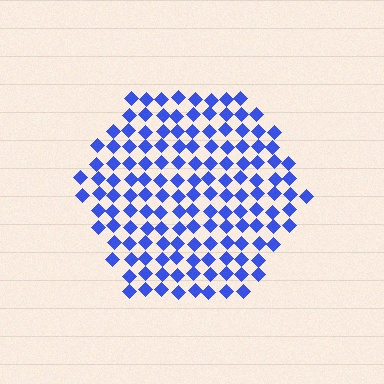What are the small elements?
The small elements are diamonds.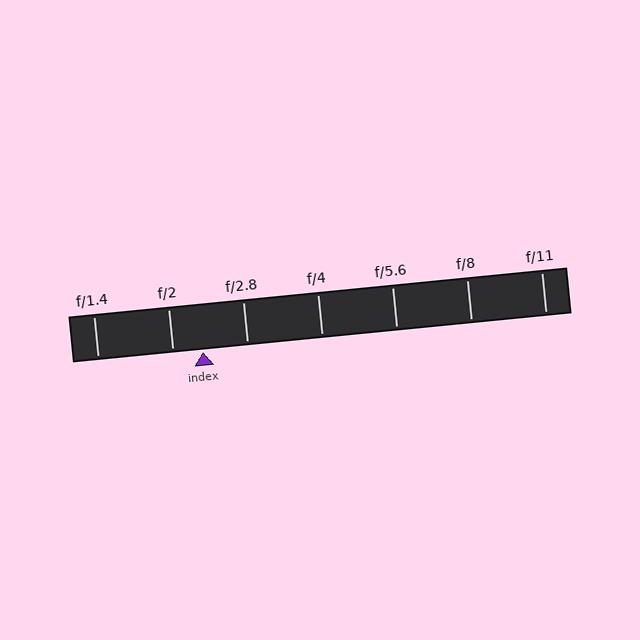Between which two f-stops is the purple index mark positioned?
The index mark is between f/2 and f/2.8.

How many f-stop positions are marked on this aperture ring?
There are 7 f-stop positions marked.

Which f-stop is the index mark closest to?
The index mark is closest to f/2.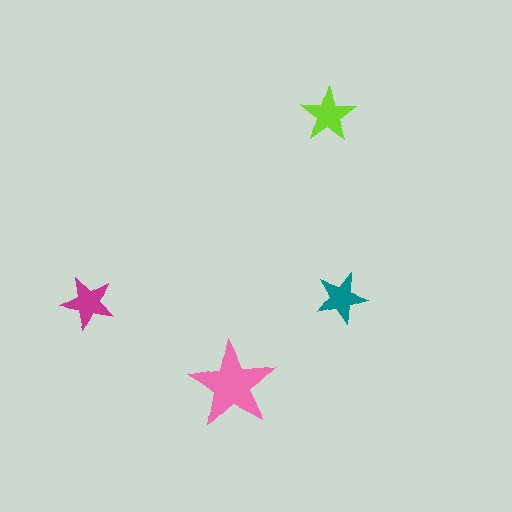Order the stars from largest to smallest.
the pink one, the lime one, the magenta one, the teal one.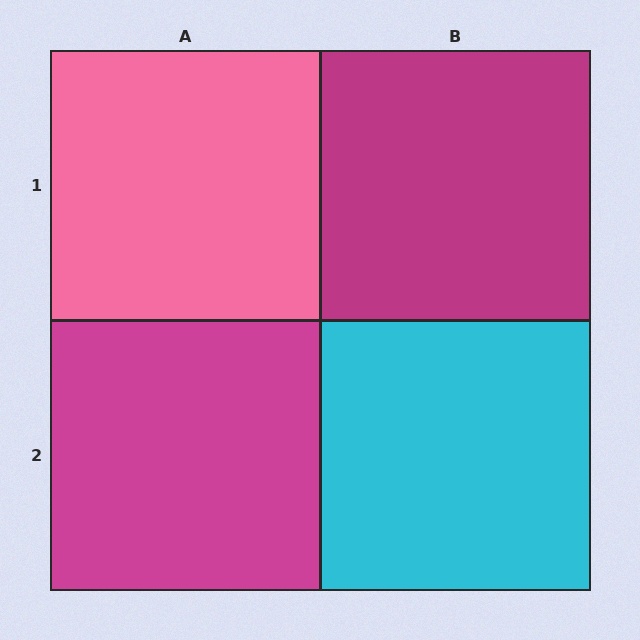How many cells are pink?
1 cell is pink.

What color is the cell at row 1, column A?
Pink.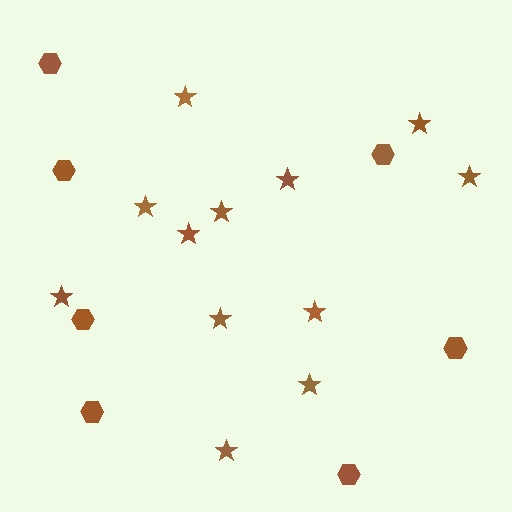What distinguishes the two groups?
There are 2 groups: one group of stars (12) and one group of hexagons (7).